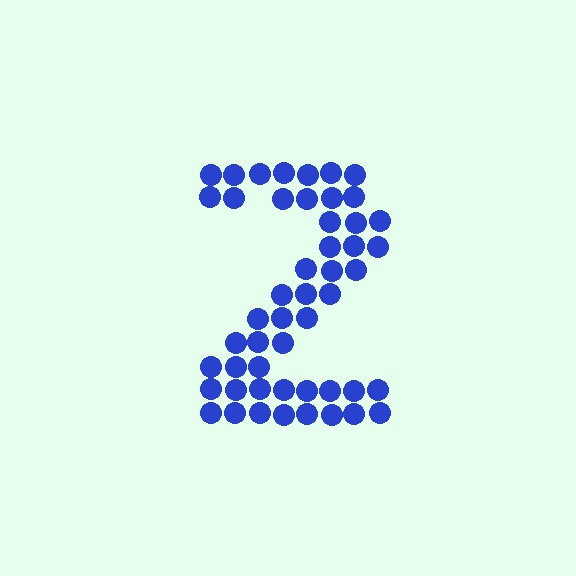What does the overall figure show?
The overall figure shows the digit 2.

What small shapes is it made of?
It is made of small circles.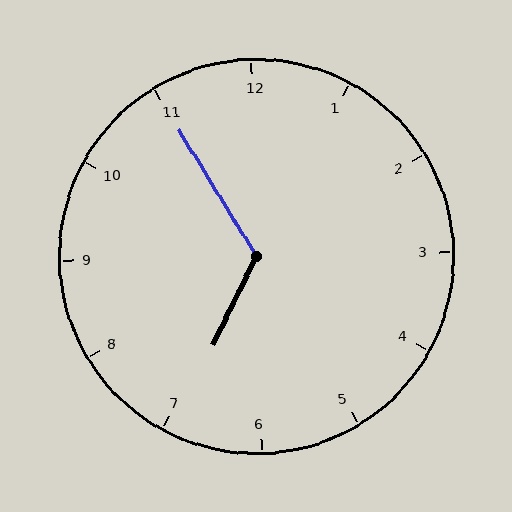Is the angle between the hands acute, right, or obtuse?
It is obtuse.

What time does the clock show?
6:55.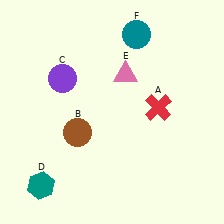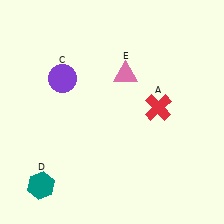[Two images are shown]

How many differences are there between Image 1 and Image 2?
There are 2 differences between the two images.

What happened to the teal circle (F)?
The teal circle (F) was removed in Image 2. It was in the top-right area of Image 1.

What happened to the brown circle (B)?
The brown circle (B) was removed in Image 2. It was in the bottom-left area of Image 1.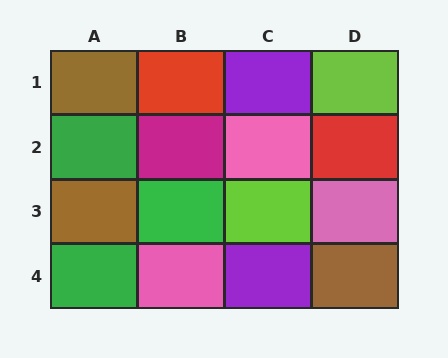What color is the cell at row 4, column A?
Green.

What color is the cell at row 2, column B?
Magenta.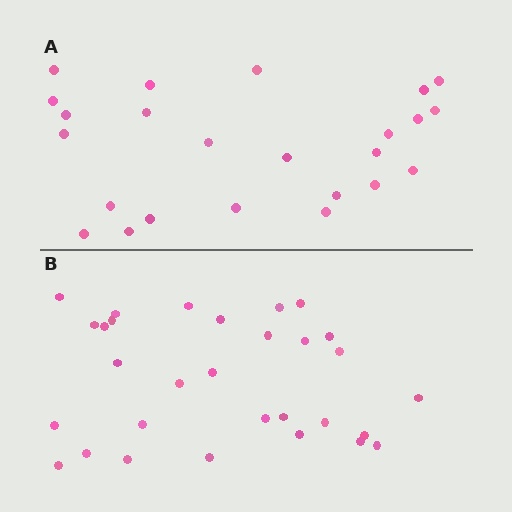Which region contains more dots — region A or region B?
Region B (the bottom region) has more dots.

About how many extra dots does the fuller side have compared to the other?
Region B has about 6 more dots than region A.